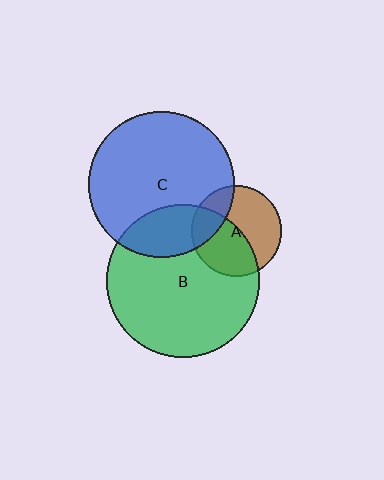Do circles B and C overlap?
Yes.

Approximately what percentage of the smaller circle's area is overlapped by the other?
Approximately 25%.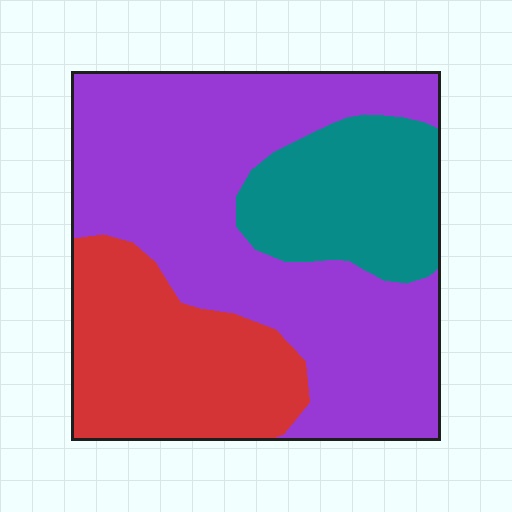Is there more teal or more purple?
Purple.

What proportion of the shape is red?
Red covers about 25% of the shape.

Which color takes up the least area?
Teal, at roughly 20%.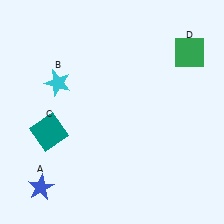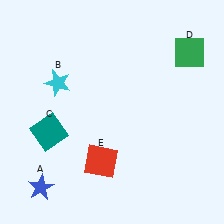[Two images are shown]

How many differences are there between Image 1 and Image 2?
There is 1 difference between the two images.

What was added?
A red square (E) was added in Image 2.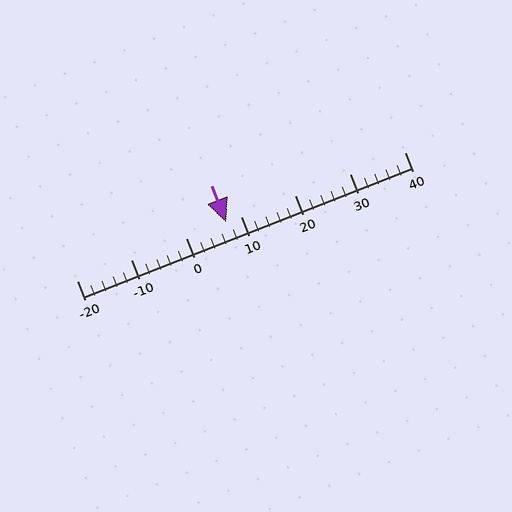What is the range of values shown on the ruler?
The ruler shows values from -20 to 40.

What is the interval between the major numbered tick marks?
The major tick marks are spaced 10 units apart.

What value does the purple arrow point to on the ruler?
The purple arrow points to approximately 7.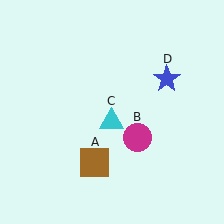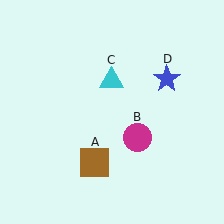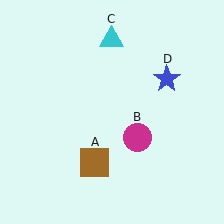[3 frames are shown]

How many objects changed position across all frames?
1 object changed position: cyan triangle (object C).